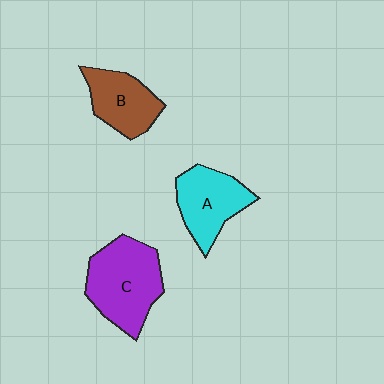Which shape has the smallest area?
Shape B (brown).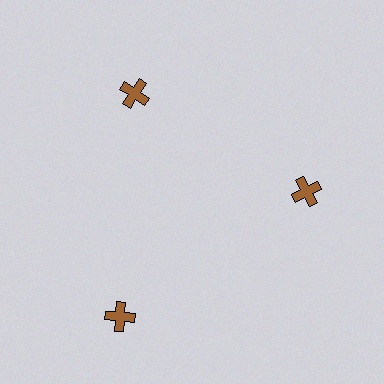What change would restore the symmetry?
The symmetry would be restored by moving it inward, back onto the ring so that all 3 crosses sit at equal angles and equal distance from the center.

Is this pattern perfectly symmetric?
No. The 3 brown crosses are arranged in a ring, but one element near the 7 o'clock position is pushed outward from the center, breaking the 3-fold rotational symmetry.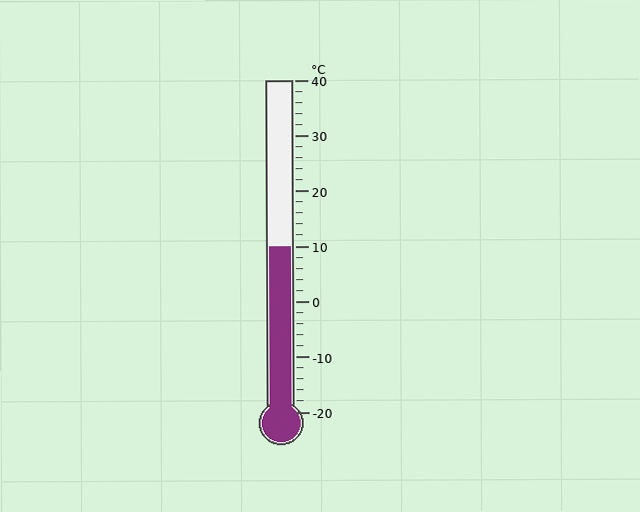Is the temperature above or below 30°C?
The temperature is below 30°C.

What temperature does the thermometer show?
The thermometer shows approximately 10°C.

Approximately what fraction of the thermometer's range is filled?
The thermometer is filled to approximately 50% of its range.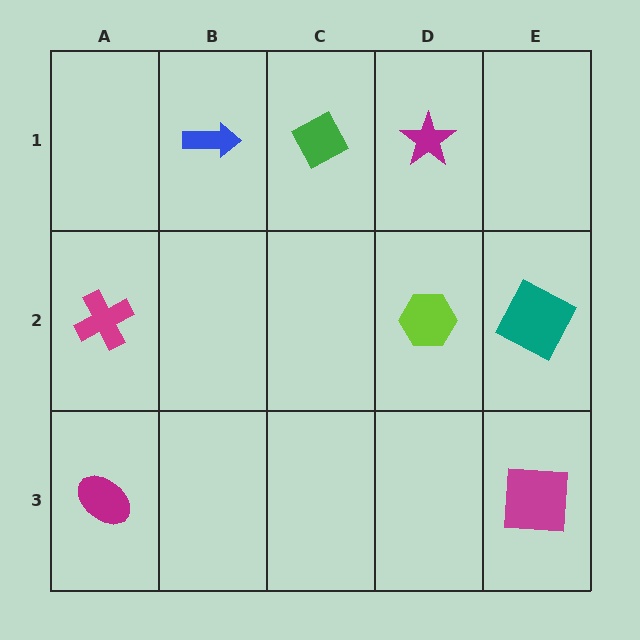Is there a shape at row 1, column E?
No, that cell is empty.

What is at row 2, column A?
A magenta cross.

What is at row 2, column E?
A teal square.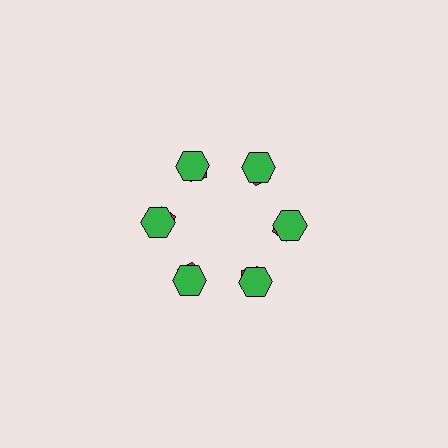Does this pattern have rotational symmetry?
Yes, this pattern has 6-fold rotational symmetry. It looks the same after rotating 60 degrees around the center.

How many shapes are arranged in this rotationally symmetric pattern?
There are 12 shapes, arranged in 6 groups of 2.